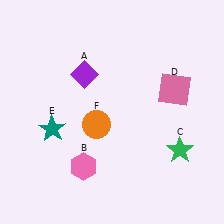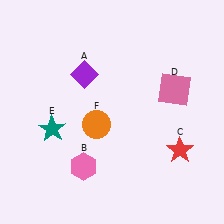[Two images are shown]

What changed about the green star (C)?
In Image 1, C is green. In Image 2, it changed to red.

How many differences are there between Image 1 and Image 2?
There is 1 difference between the two images.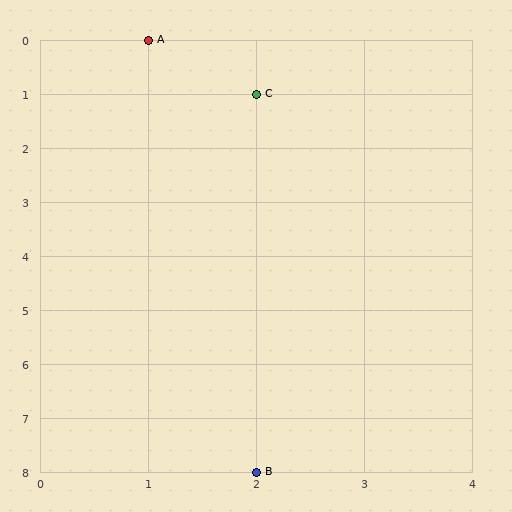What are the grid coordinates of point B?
Point B is at grid coordinates (2, 8).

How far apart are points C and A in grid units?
Points C and A are 1 column and 1 row apart (about 1.4 grid units diagonally).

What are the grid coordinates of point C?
Point C is at grid coordinates (2, 1).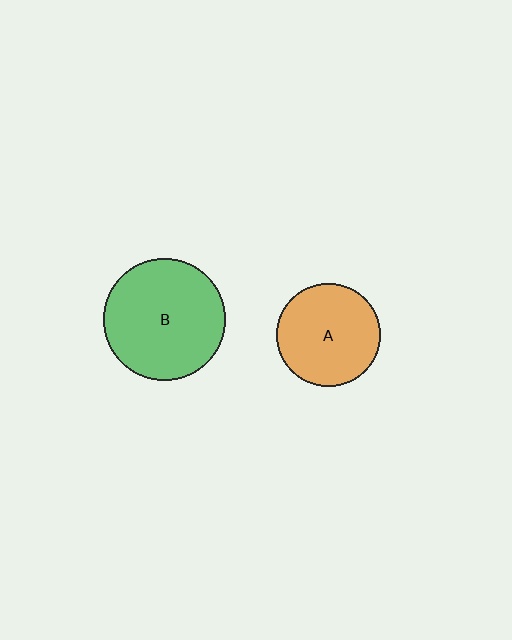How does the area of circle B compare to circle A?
Approximately 1.4 times.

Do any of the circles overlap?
No, none of the circles overlap.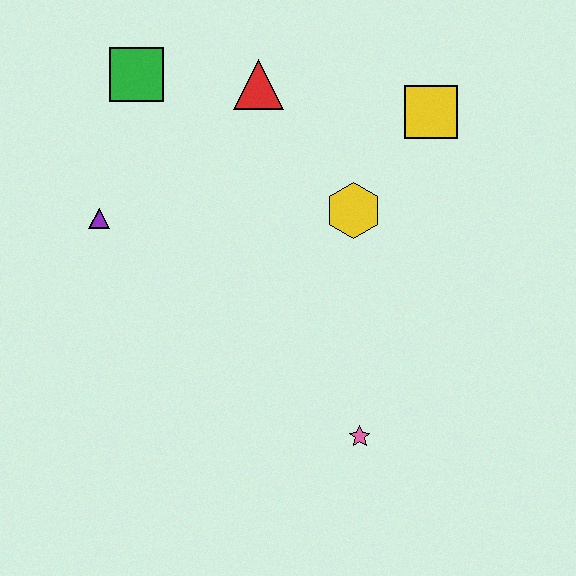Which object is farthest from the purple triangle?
The yellow square is farthest from the purple triangle.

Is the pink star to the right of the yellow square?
No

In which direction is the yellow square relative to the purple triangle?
The yellow square is to the right of the purple triangle.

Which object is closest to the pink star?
The yellow hexagon is closest to the pink star.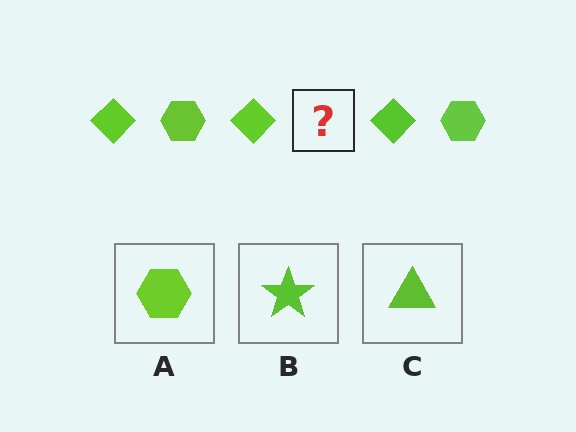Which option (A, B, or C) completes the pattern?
A.